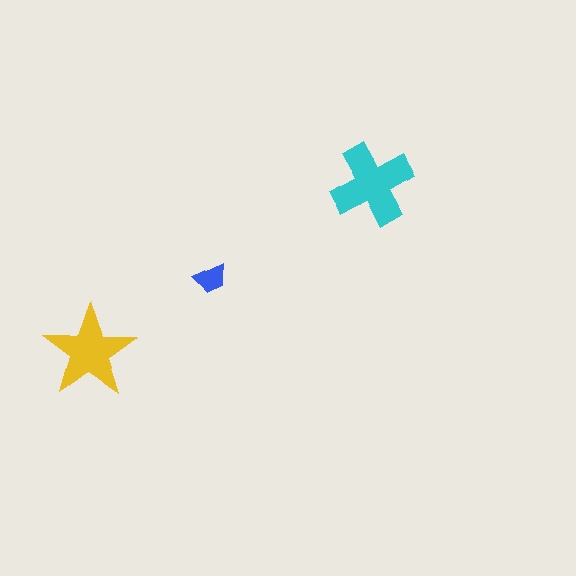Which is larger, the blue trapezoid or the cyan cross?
The cyan cross.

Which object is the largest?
The cyan cross.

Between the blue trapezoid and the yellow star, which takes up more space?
The yellow star.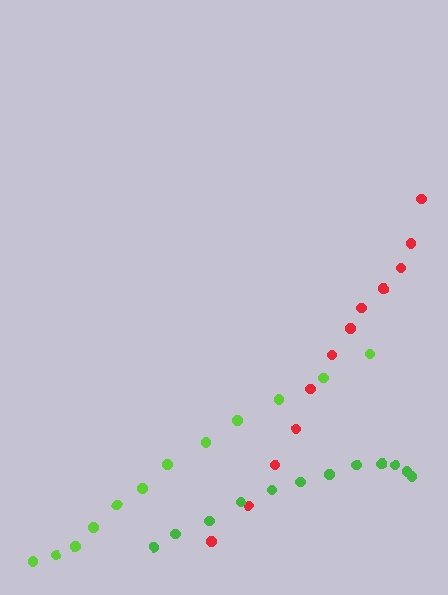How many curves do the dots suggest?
There are 3 distinct paths.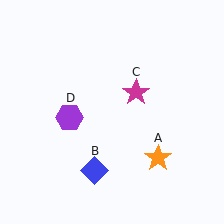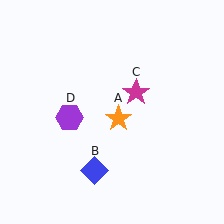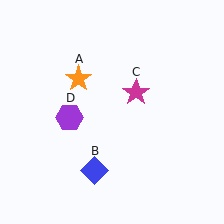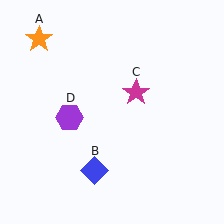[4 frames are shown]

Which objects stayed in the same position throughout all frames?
Blue diamond (object B) and magenta star (object C) and purple hexagon (object D) remained stationary.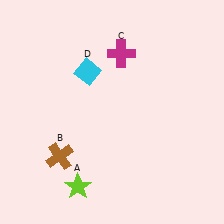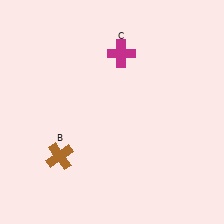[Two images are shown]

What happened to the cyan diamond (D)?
The cyan diamond (D) was removed in Image 2. It was in the top-left area of Image 1.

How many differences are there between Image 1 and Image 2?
There are 2 differences between the two images.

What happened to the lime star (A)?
The lime star (A) was removed in Image 2. It was in the bottom-left area of Image 1.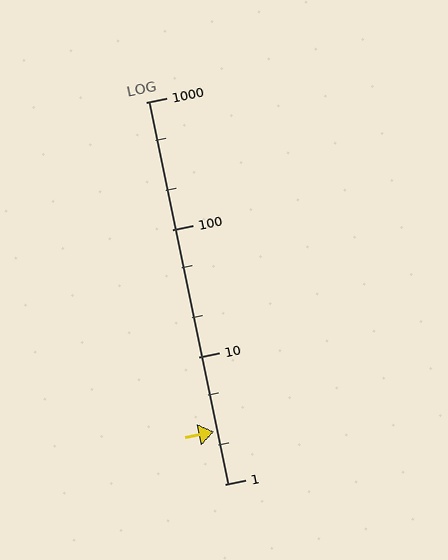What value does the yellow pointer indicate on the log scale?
The pointer indicates approximately 2.6.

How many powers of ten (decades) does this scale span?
The scale spans 3 decades, from 1 to 1000.